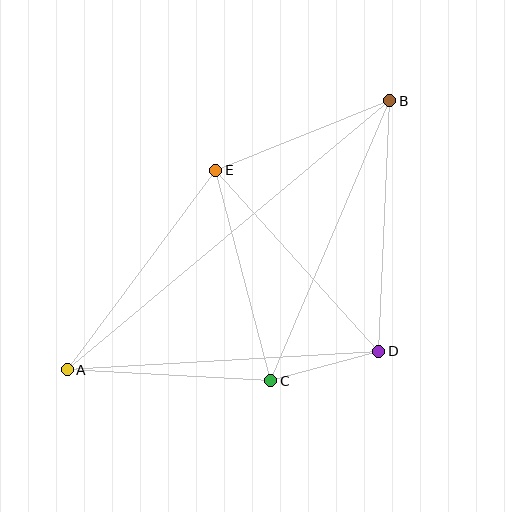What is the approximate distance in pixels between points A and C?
The distance between A and C is approximately 204 pixels.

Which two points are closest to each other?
Points C and D are closest to each other.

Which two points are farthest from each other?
Points A and B are farthest from each other.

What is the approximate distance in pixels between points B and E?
The distance between B and E is approximately 187 pixels.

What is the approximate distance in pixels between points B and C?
The distance between B and C is approximately 304 pixels.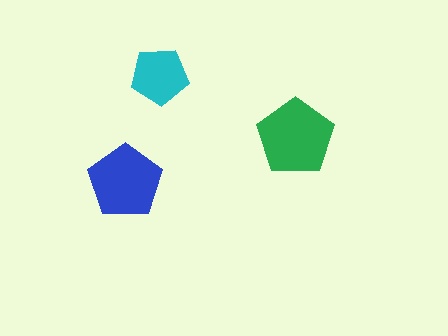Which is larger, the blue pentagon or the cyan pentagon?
The blue one.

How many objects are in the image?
There are 3 objects in the image.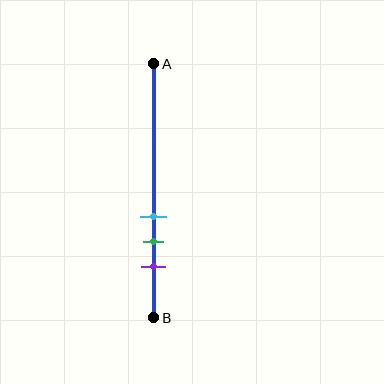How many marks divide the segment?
There are 3 marks dividing the segment.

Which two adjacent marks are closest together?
The cyan and green marks are the closest adjacent pair.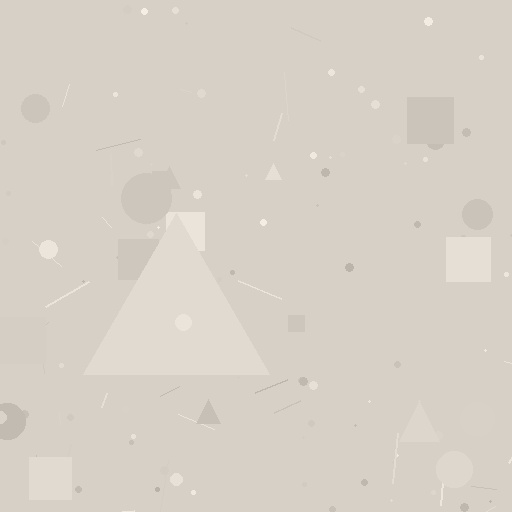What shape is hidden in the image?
A triangle is hidden in the image.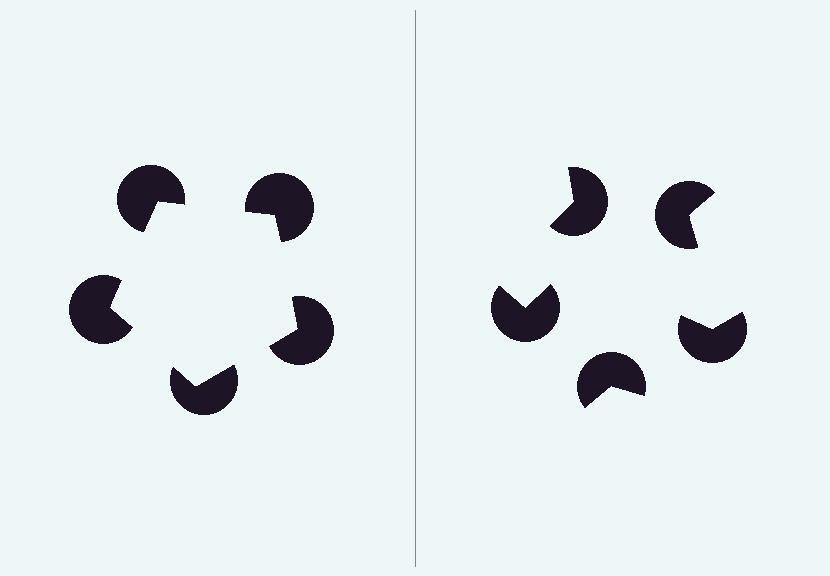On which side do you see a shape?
An illusory pentagon appears on the left side. On the right side the wedge cuts are rotated, so no coherent shape forms.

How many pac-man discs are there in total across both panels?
10 — 5 on each side.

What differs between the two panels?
The pac-man discs are positioned identically on both sides; only the wedge orientations differ. On the left they align to a pentagon; on the right they are misaligned.